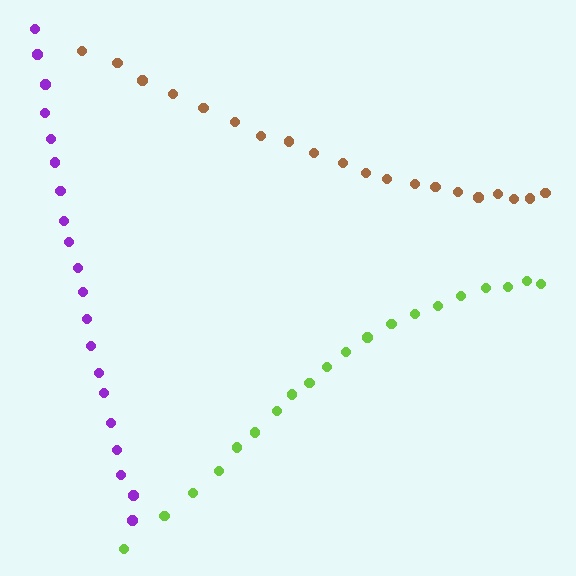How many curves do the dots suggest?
There are 3 distinct paths.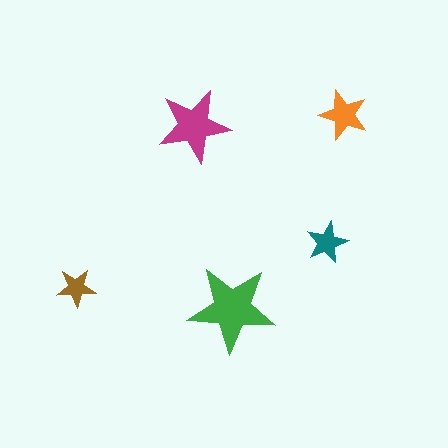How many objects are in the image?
There are 5 objects in the image.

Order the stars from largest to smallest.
the green one, the magenta one, the orange one, the teal one, the brown one.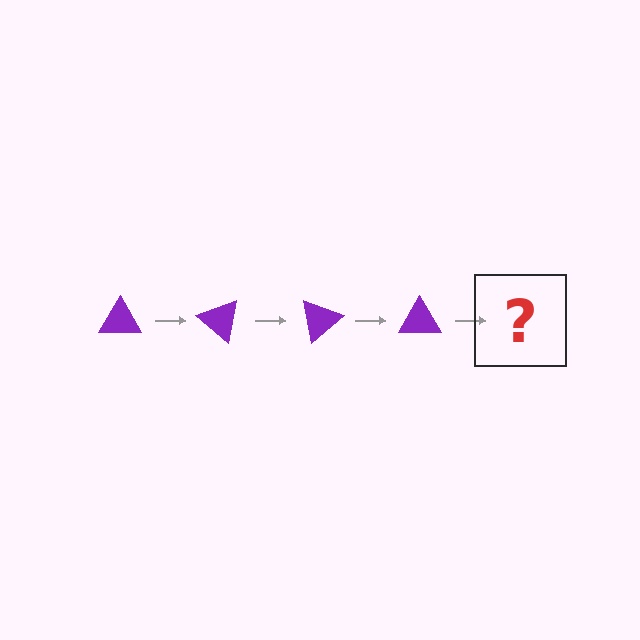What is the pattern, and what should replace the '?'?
The pattern is that the triangle rotates 40 degrees each step. The '?' should be a purple triangle rotated 160 degrees.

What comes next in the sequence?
The next element should be a purple triangle rotated 160 degrees.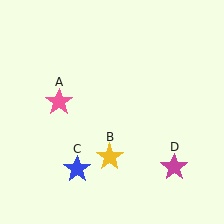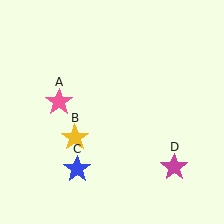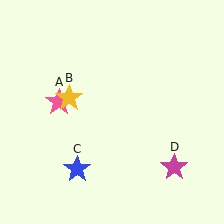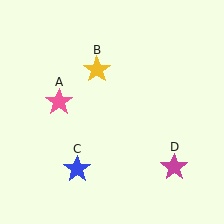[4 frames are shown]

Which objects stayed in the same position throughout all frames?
Pink star (object A) and blue star (object C) and magenta star (object D) remained stationary.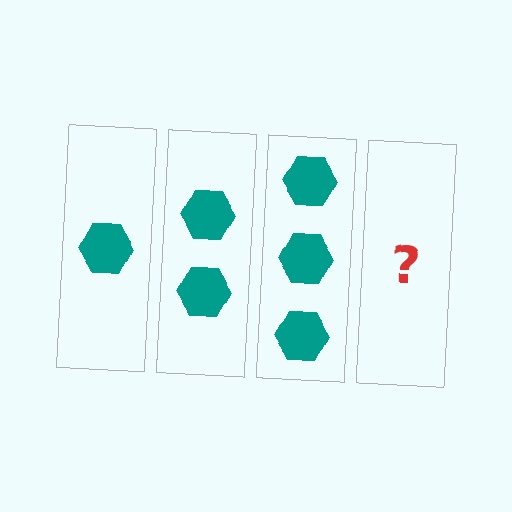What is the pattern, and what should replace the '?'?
The pattern is that each step adds one more hexagon. The '?' should be 4 hexagons.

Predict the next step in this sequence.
The next step is 4 hexagons.